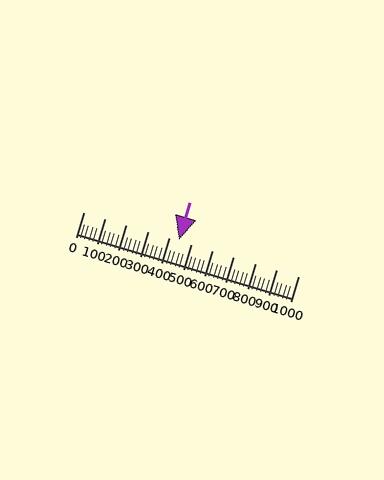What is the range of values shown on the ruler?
The ruler shows values from 0 to 1000.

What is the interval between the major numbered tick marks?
The major tick marks are spaced 100 units apart.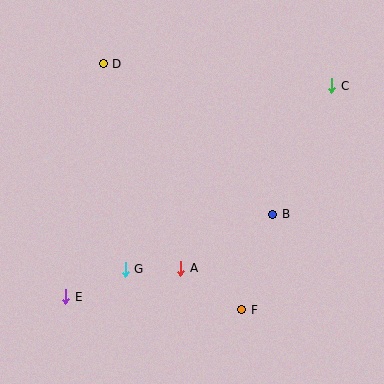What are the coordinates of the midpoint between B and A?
The midpoint between B and A is at (227, 241).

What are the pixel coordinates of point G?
Point G is at (125, 269).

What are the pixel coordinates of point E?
Point E is at (66, 297).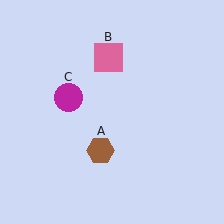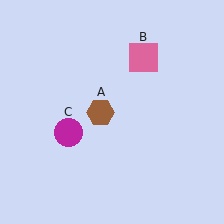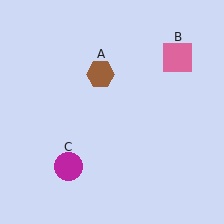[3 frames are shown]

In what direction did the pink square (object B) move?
The pink square (object B) moved right.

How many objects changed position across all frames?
3 objects changed position: brown hexagon (object A), pink square (object B), magenta circle (object C).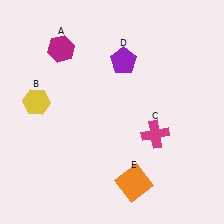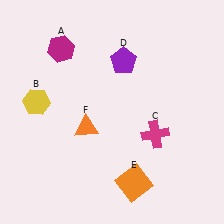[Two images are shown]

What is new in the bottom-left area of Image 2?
An orange triangle (F) was added in the bottom-left area of Image 2.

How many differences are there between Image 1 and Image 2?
There is 1 difference between the two images.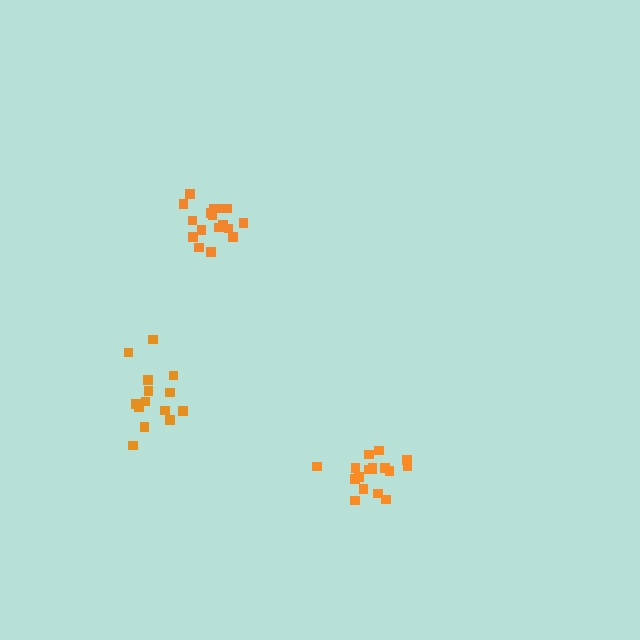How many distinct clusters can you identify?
There are 3 distinct clusters.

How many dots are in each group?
Group 1: 17 dots, Group 2: 17 dots, Group 3: 14 dots (48 total).